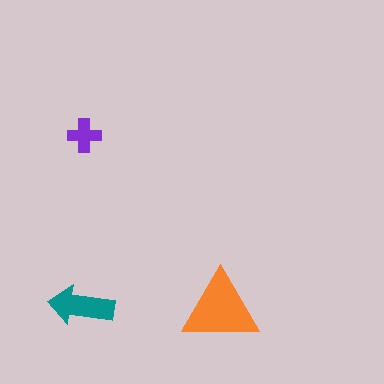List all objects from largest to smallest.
The orange triangle, the teal arrow, the purple cross.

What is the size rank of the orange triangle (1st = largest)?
1st.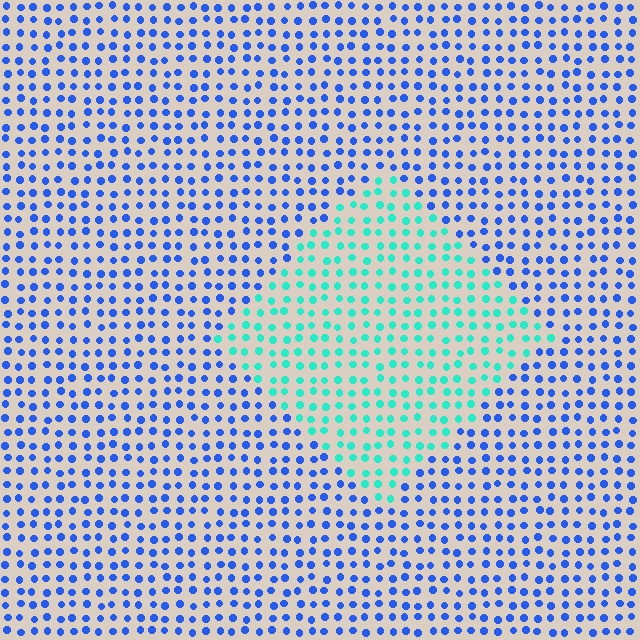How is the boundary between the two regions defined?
The boundary is defined purely by a slight shift in hue (about 55 degrees). Spacing, size, and orientation are identical on both sides.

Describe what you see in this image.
The image is filled with small blue elements in a uniform arrangement. A diamond-shaped region is visible where the elements are tinted to a slightly different hue, forming a subtle color boundary.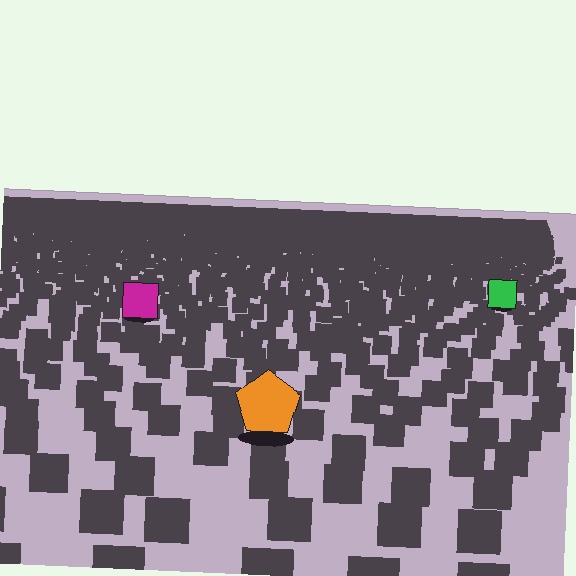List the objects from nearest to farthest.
From nearest to farthest: the orange pentagon, the magenta square, the green square.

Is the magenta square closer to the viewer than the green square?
Yes. The magenta square is closer — you can tell from the texture gradient: the ground texture is coarser near it.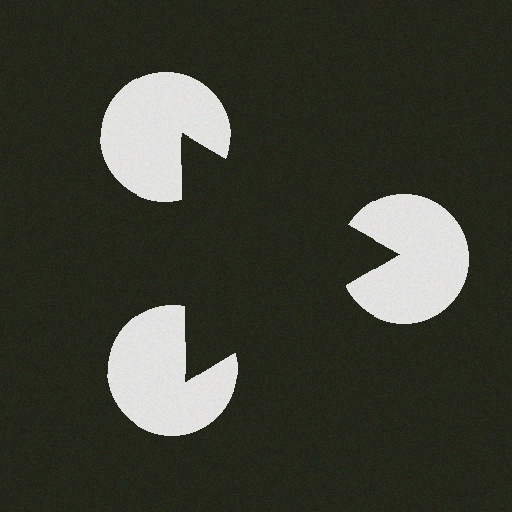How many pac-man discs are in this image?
There are 3 — one at each vertex of the illusory triangle.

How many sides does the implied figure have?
3 sides.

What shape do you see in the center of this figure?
An illusory triangle — its edges are inferred from the aligned wedge cuts in the pac-man discs, not physically drawn.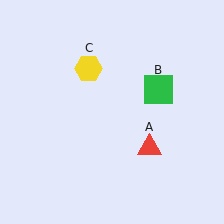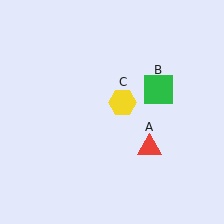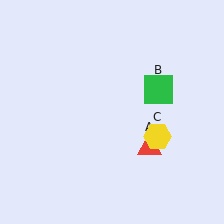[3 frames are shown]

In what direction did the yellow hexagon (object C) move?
The yellow hexagon (object C) moved down and to the right.